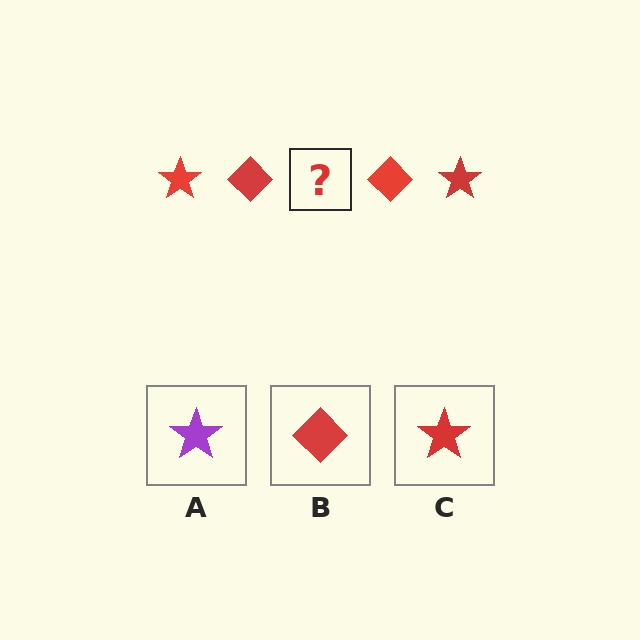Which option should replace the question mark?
Option C.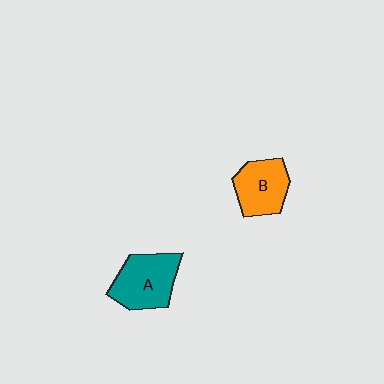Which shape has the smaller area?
Shape B (orange).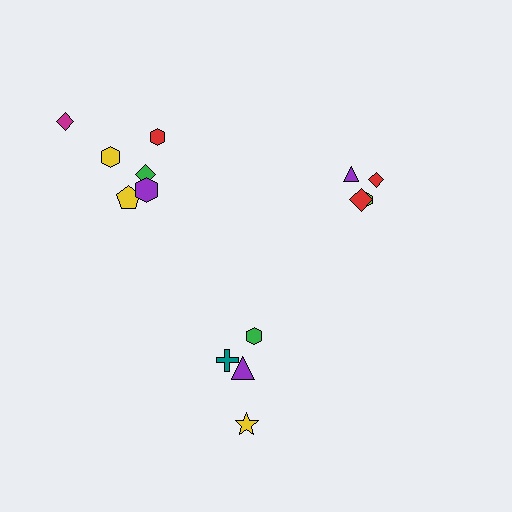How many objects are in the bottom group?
There are 4 objects.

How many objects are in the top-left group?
There are 6 objects.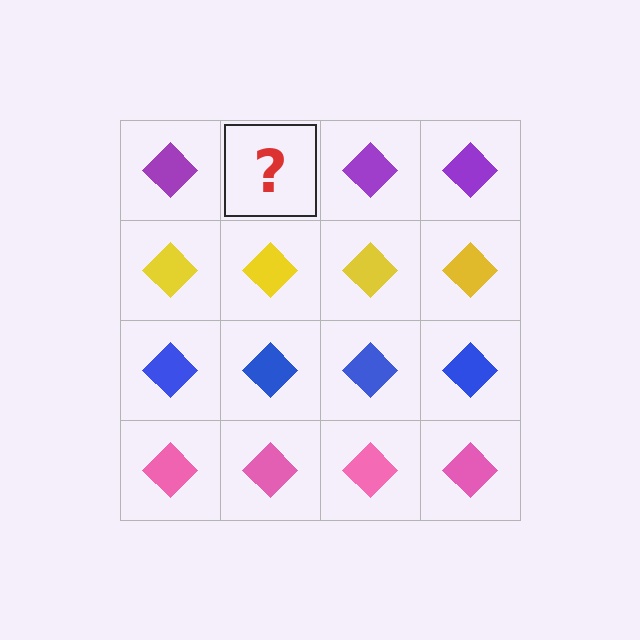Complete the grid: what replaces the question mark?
The question mark should be replaced with a purple diamond.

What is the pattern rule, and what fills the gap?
The rule is that each row has a consistent color. The gap should be filled with a purple diamond.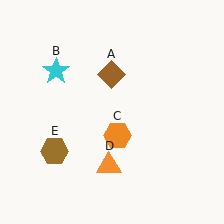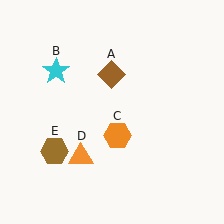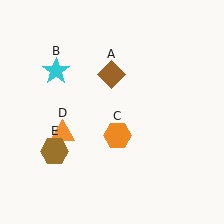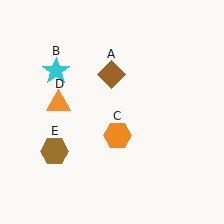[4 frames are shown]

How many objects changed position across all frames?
1 object changed position: orange triangle (object D).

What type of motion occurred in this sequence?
The orange triangle (object D) rotated clockwise around the center of the scene.